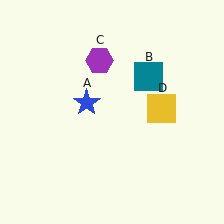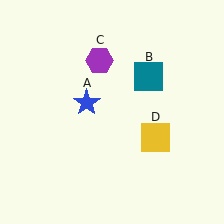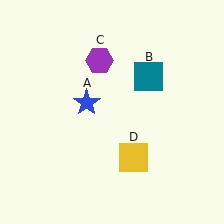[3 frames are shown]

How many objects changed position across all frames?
1 object changed position: yellow square (object D).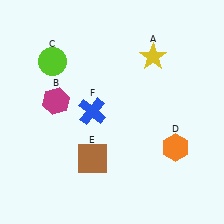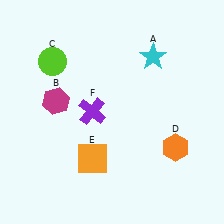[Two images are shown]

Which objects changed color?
A changed from yellow to cyan. E changed from brown to orange. F changed from blue to purple.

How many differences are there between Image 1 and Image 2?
There are 3 differences between the two images.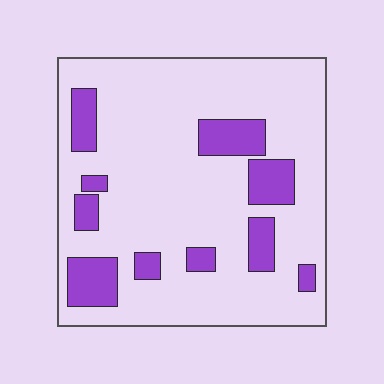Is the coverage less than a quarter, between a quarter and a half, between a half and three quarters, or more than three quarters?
Less than a quarter.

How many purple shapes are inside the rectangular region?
10.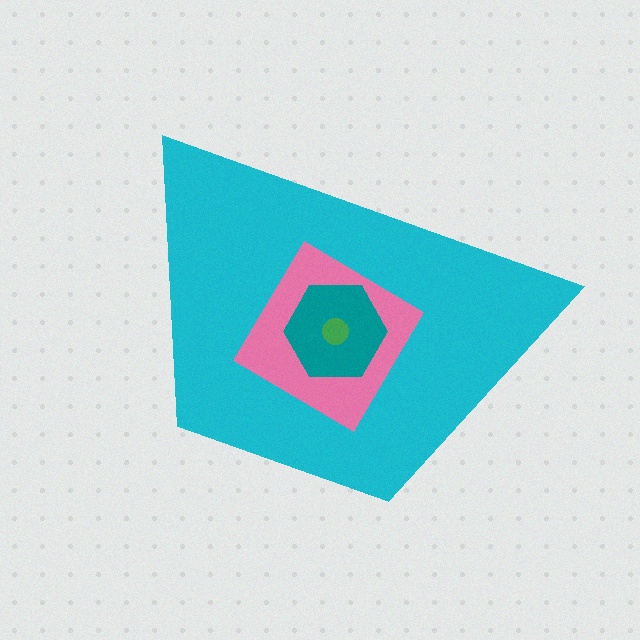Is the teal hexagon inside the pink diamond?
Yes.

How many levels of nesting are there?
4.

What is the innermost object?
The green circle.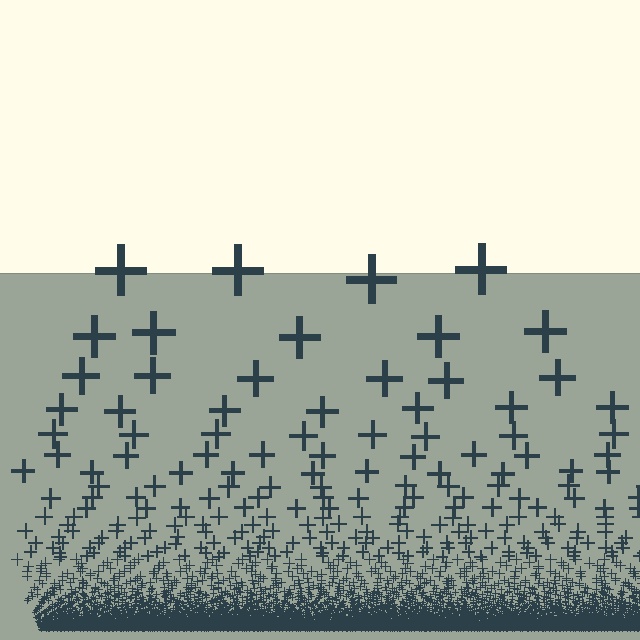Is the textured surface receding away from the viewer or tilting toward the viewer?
The surface appears to tilt toward the viewer. Texture elements get larger and sparser toward the top.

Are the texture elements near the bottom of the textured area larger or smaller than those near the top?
Smaller. The gradient is inverted — elements near the bottom are smaller and denser.